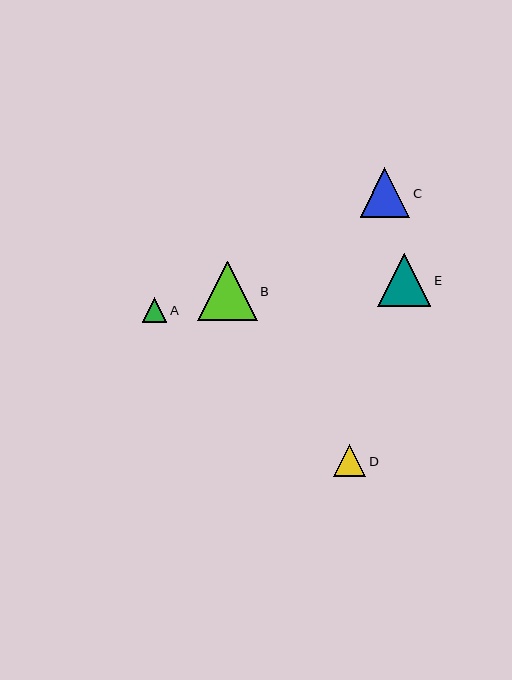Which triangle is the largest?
Triangle B is the largest with a size of approximately 59 pixels.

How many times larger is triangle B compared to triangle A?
Triangle B is approximately 2.4 times the size of triangle A.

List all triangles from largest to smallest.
From largest to smallest: B, E, C, D, A.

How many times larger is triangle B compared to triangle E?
Triangle B is approximately 1.1 times the size of triangle E.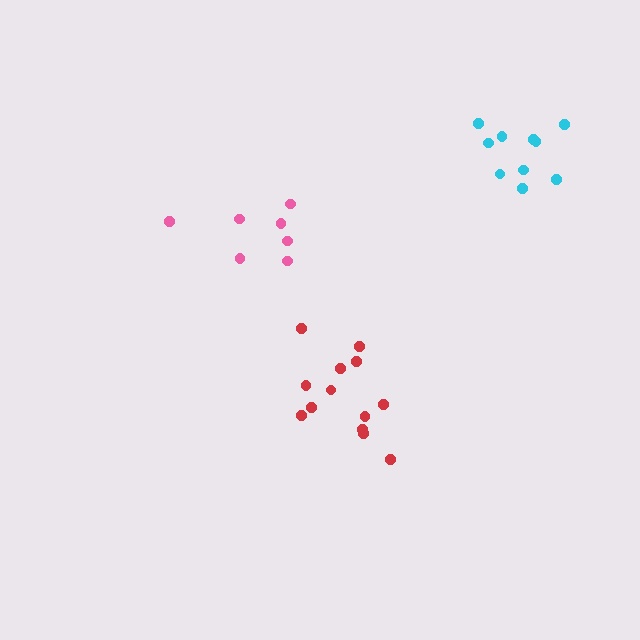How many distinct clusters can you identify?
There are 3 distinct clusters.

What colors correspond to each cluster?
The clusters are colored: cyan, red, pink.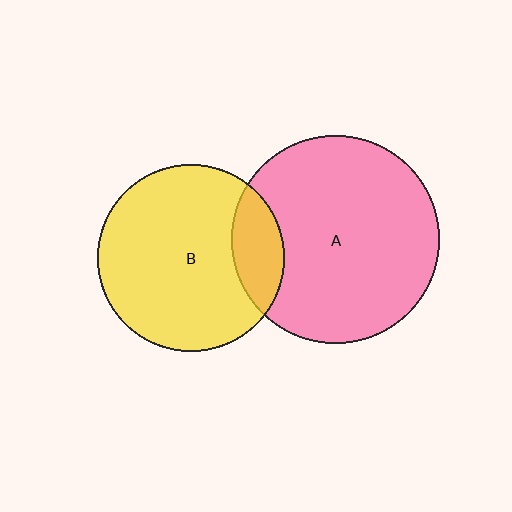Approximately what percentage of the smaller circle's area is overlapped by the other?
Approximately 15%.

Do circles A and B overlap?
Yes.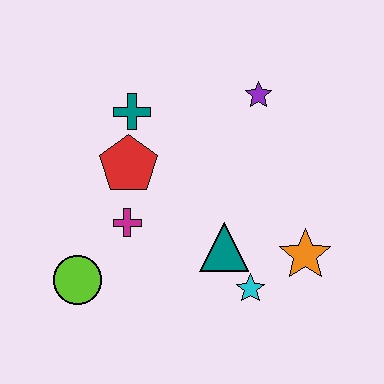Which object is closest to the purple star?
The teal cross is closest to the purple star.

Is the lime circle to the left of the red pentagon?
Yes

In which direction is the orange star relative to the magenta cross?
The orange star is to the right of the magenta cross.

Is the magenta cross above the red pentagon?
No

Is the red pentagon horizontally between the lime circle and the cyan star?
Yes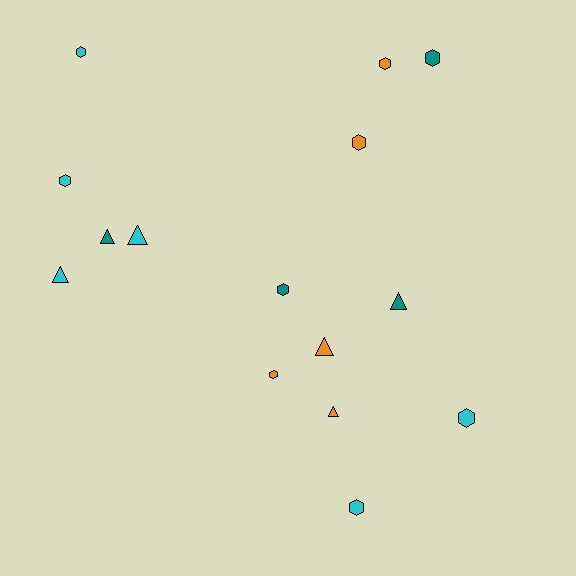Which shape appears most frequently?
Hexagon, with 9 objects.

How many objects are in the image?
There are 15 objects.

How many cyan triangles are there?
There are 2 cyan triangles.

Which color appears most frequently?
Cyan, with 6 objects.